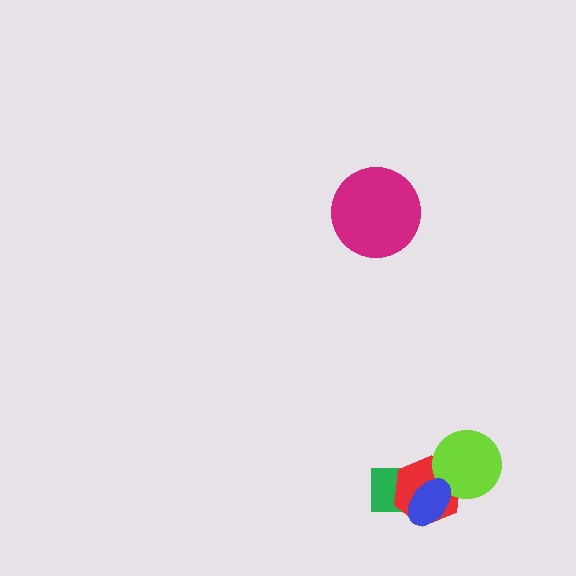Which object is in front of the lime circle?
The blue ellipse is in front of the lime circle.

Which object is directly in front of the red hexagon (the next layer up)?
The lime circle is directly in front of the red hexagon.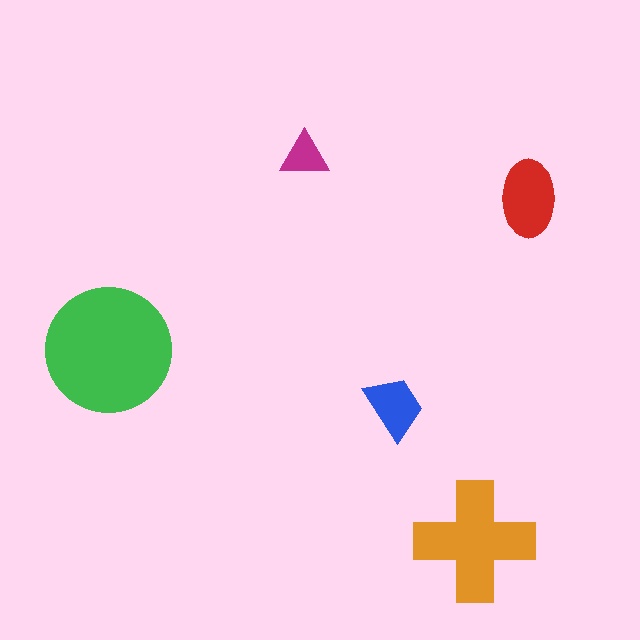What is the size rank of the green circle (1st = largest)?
1st.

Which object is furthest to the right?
The red ellipse is rightmost.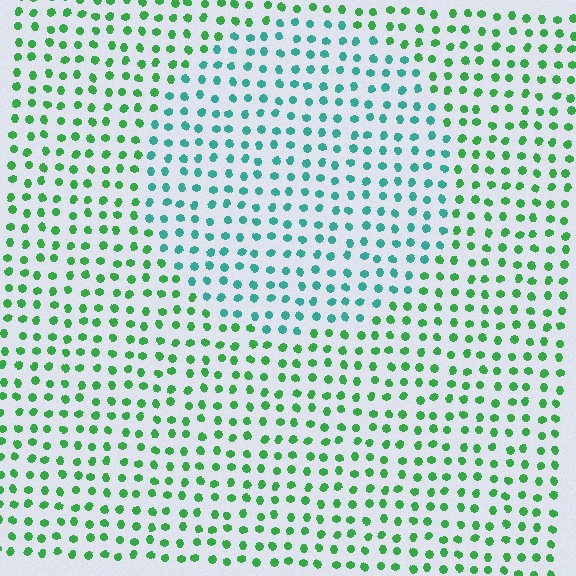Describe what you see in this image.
The image is filled with small green elements in a uniform arrangement. A circle-shaped region is visible where the elements are tinted to a slightly different hue, forming a subtle color boundary.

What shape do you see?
I see a circle.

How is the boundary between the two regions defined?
The boundary is defined purely by a slight shift in hue (about 43 degrees). Spacing, size, and orientation are identical on both sides.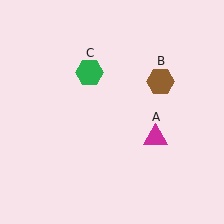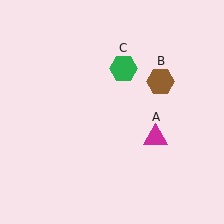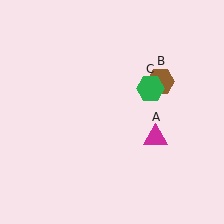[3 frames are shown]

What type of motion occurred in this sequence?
The green hexagon (object C) rotated clockwise around the center of the scene.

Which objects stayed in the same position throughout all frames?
Magenta triangle (object A) and brown hexagon (object B) remained stationary.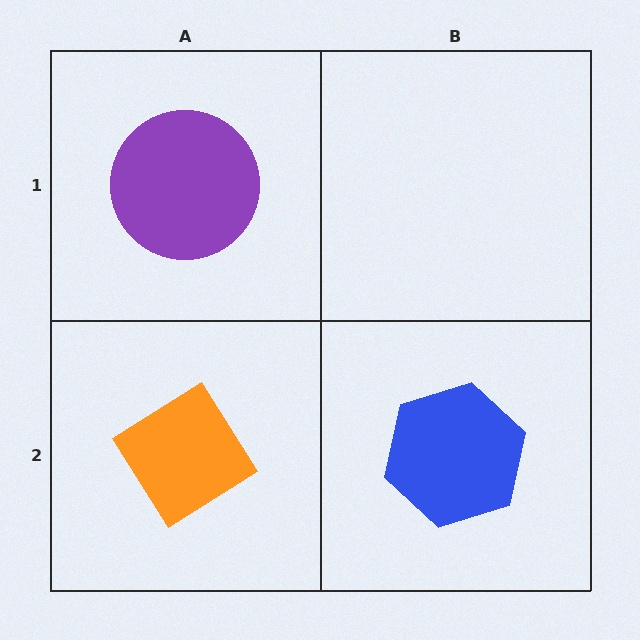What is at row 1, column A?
A purple circle.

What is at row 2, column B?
A blue hexagon.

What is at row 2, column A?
An orange diamond.